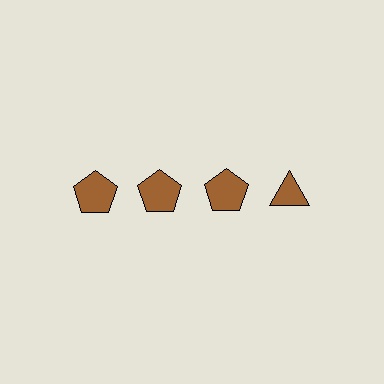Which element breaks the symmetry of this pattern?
The brown triangle in the top row, second from right column breaks the symmetry. All other shapes are brown pentagons.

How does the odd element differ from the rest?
It has a different shape: triangle instead of pentagon.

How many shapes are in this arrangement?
There are 4 shapes arranged in a grid pattern.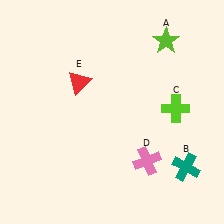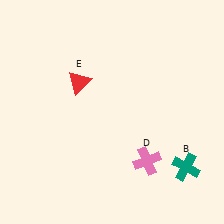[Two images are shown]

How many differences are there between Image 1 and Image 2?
There are 2 differences between the two images.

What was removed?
The lime cross (C), the lime star (A) were removed in Image 2.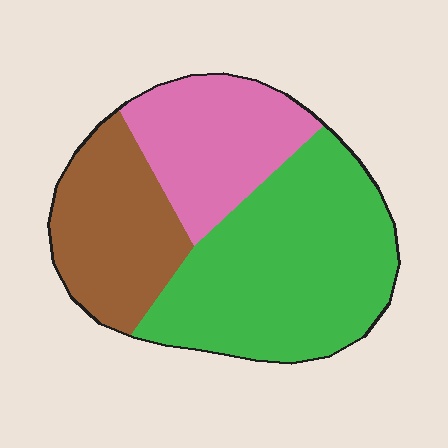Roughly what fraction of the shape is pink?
Pink covers 25% of the shape.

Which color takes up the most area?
Green, at roughly 50%.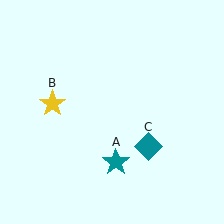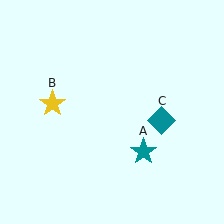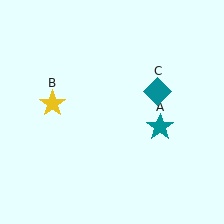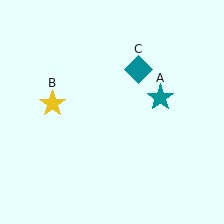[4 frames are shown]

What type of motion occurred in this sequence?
The teal star (object A), teal diamond (object C) rotated counterclockwise around the center of the scene.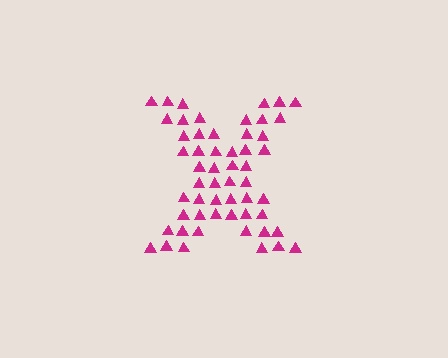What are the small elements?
The small elements are triangles.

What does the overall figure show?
The overall figure shows the letter X.